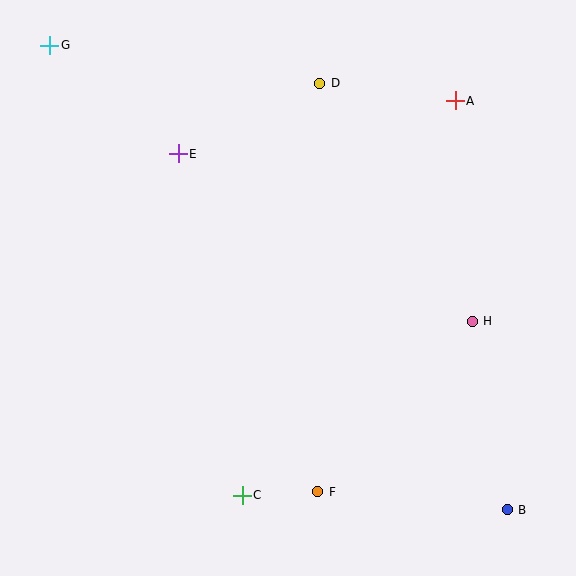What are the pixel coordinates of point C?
Point C is at (242, 495).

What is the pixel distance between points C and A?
The distance between C and A is 448 pixels.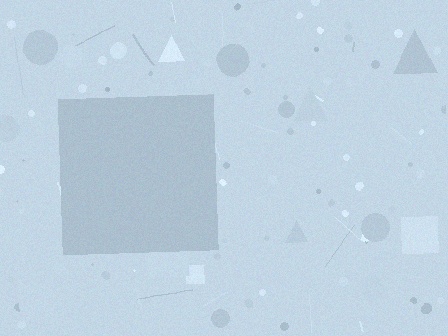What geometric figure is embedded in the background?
A square is embedded in the background.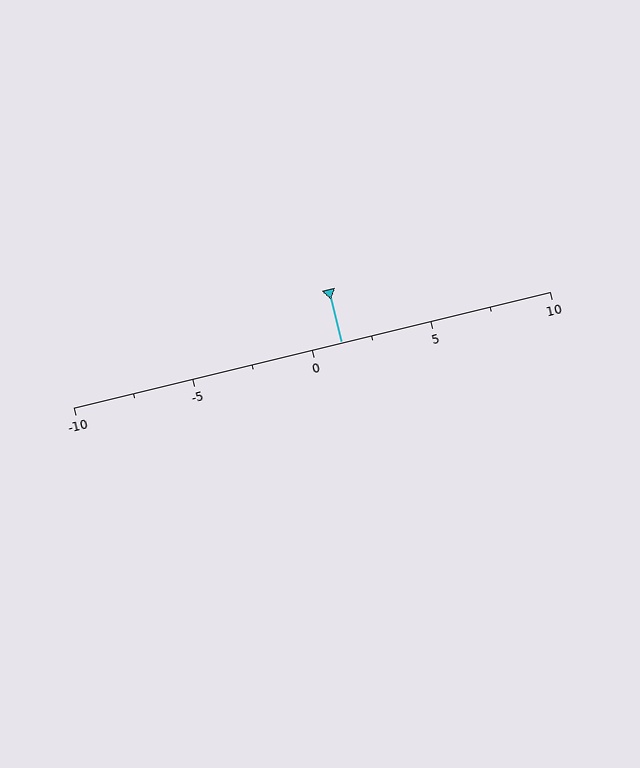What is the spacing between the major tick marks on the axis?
The major ticks are spaced 5 apart.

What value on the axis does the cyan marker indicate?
The marker indicates approximately 1.2.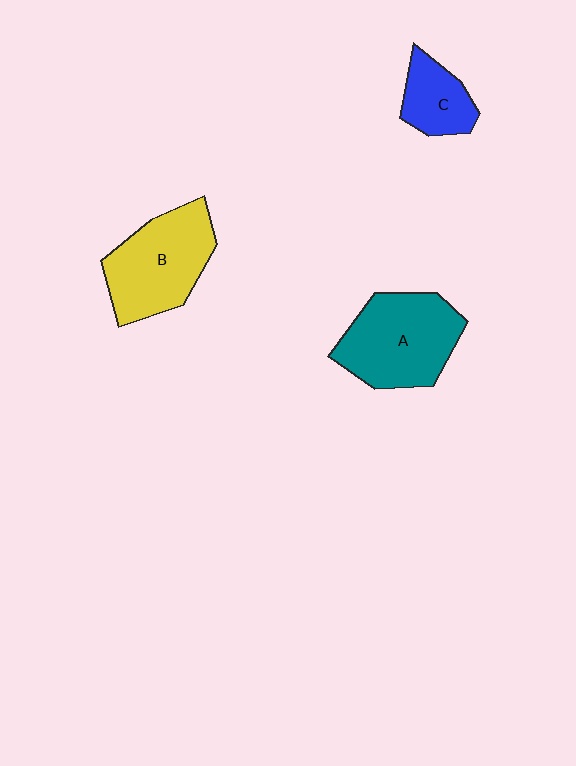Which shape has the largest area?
Shape A (teal).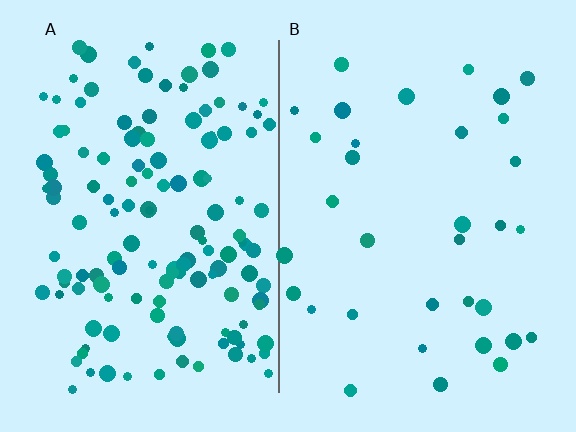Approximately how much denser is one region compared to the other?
Approximately 4.0× — region A over region B.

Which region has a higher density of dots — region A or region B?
A (the left).